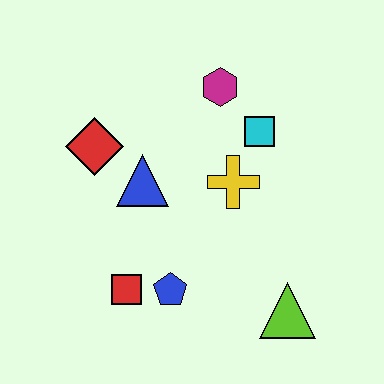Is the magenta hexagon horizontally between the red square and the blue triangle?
No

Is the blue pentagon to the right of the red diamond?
Yes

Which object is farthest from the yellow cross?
The red square is farthest from the yellow cross.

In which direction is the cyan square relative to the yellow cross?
The cyan square is above the yellow cross.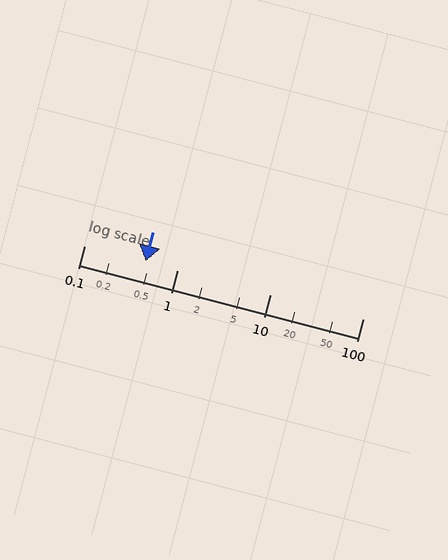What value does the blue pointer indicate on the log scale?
The pointer indicates approximately 0.46.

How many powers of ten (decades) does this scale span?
The scale spans 3 decades, from 0.1 to 100.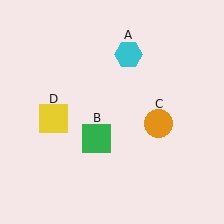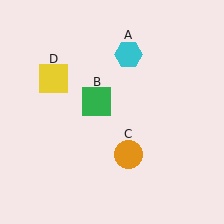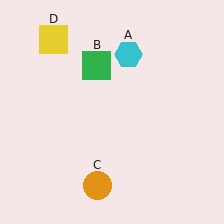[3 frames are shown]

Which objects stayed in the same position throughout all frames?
Cyan hexagon (object A) remained stationary.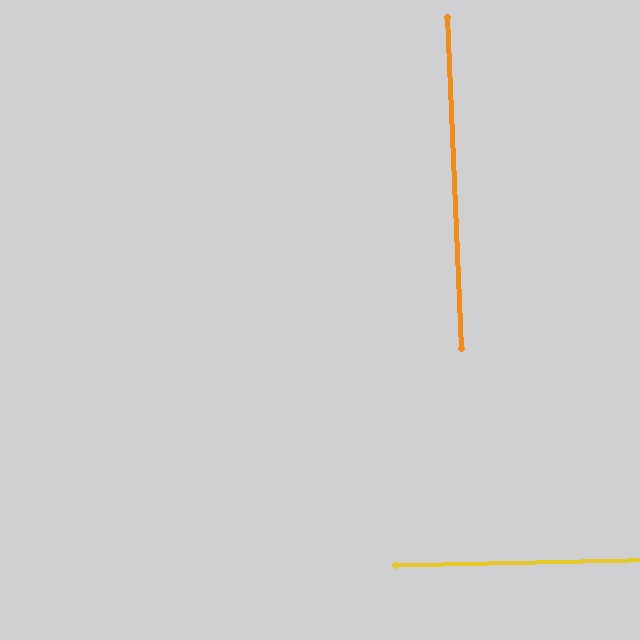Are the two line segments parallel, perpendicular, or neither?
Perpendicular — they meet at approximately 89°.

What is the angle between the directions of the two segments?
Approximately 89 degrees.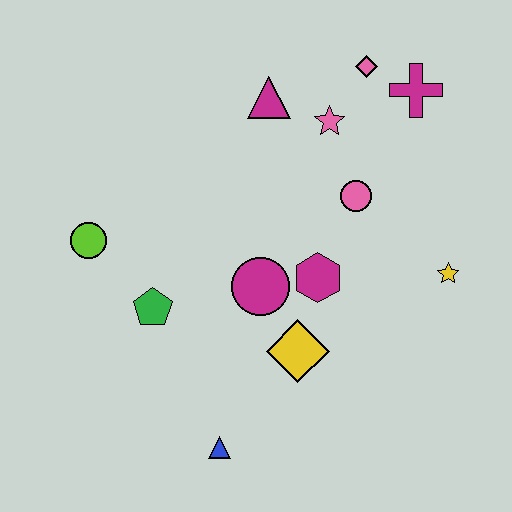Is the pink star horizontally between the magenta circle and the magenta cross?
Yes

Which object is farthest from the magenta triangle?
The blue triangle is farthest from the magenta triangle.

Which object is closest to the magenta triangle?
The pink star is closest to the magenta triangle.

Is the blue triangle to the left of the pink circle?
Yes